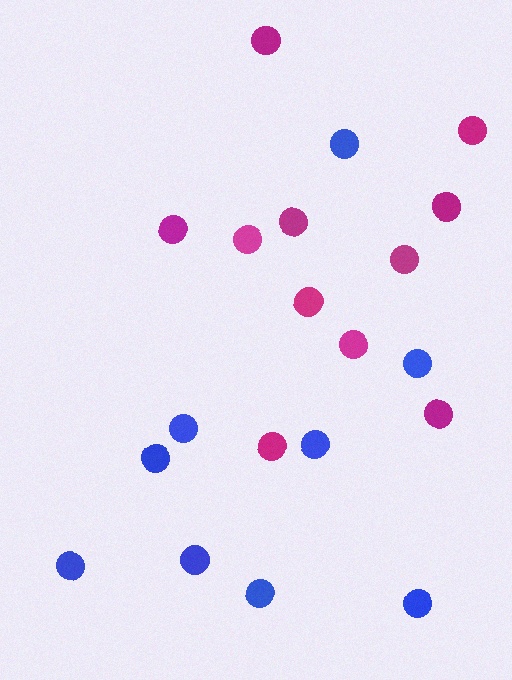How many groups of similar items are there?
There are 2 groups: one group of blue circles (9) and one group of magenta circles (11).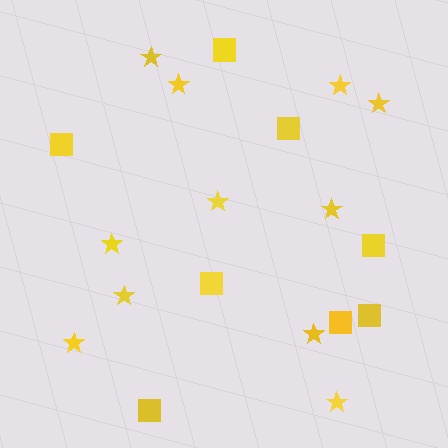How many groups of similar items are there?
There are 2 groups: one group of squares (8) and one group of stars (11).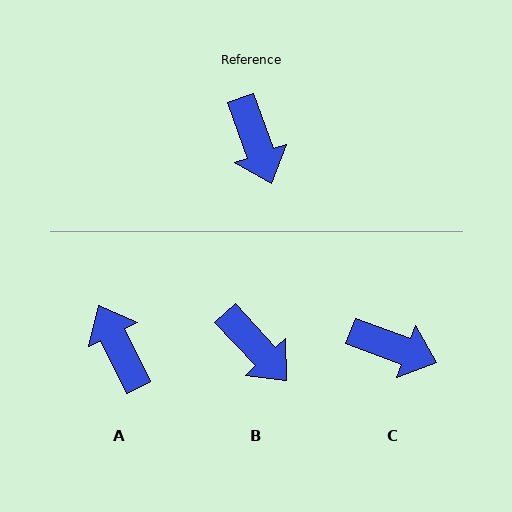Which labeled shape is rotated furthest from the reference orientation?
A, about 174 degrees away.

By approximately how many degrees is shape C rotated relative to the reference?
Approximately 50 degrees counter-clockwise.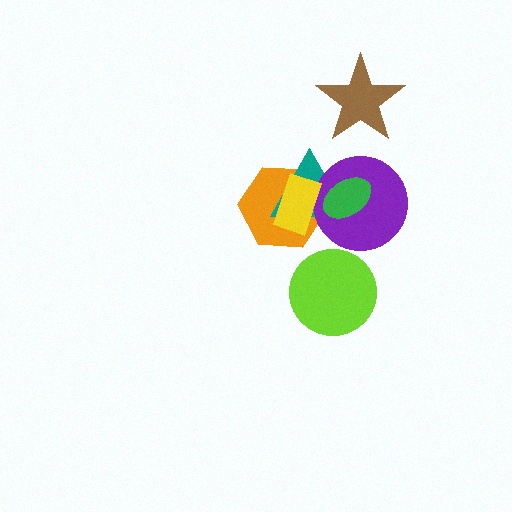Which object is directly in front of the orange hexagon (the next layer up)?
The teal triangle is directly in front of the orange hexagon.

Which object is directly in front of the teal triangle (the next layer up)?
The purple circle is directly in front of the teal triangle.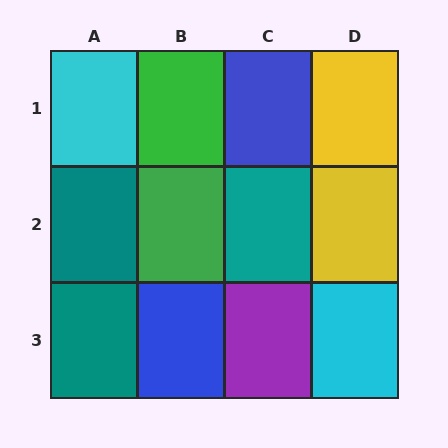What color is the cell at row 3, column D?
Cyan.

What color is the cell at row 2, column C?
Teal.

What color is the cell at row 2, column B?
Green.